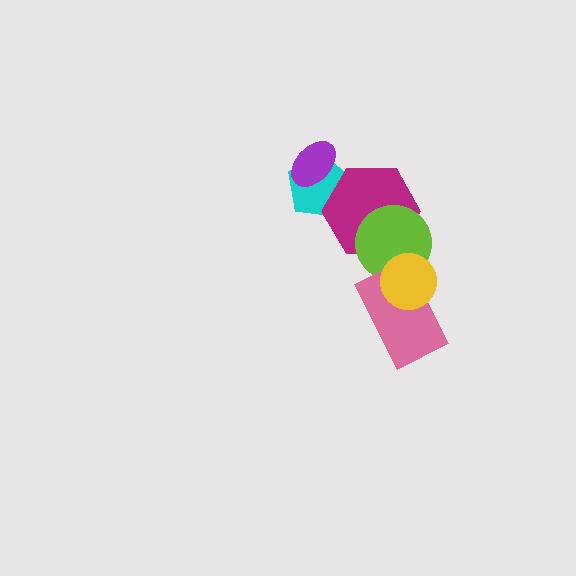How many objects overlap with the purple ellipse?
1 object overlaps with the purple ellipse.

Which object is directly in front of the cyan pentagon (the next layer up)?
The magenta hexagon is directly in front of the cyan pentagon.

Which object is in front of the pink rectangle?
The yellow circle is in front of the pink rectangle.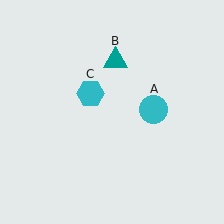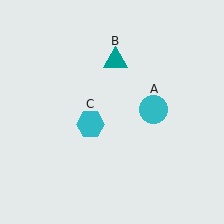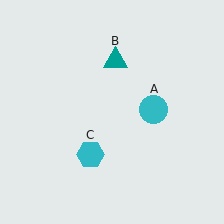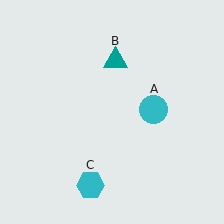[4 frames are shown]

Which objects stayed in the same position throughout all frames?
Cyan circle (object A) and teal triangle (object B) remained stationary.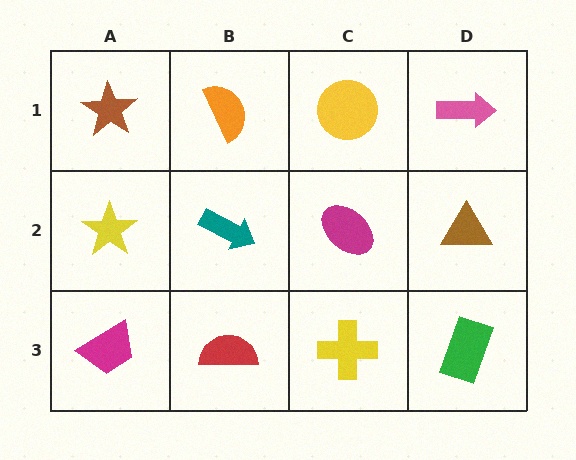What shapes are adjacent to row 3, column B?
A teal arrow (row 2, column B), a magenta trapezoid (row 3, column A), a yellow cross (row 3, column C).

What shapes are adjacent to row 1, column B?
A teal arrow (row 2, column B), a brown star (row 1, column A), a yellow circle (row 1, column C).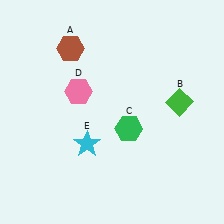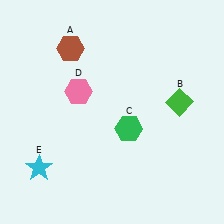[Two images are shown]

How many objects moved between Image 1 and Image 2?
1 object moved between the two images.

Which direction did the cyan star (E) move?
The cyan star (E) moved left.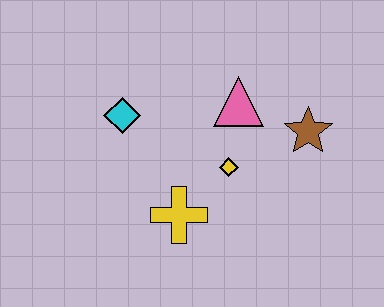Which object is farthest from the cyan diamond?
The brown star is farthest from the cyan diamond.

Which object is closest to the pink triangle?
The yellow diamond is closest to the pink triangle.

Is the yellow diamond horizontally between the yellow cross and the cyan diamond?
No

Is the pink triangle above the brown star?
Yes